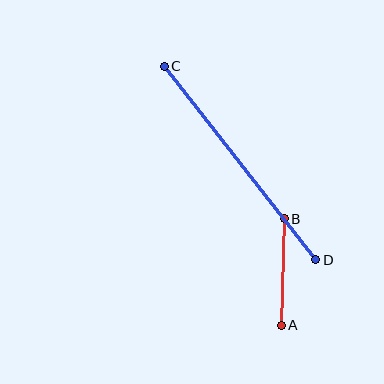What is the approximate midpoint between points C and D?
The midpoint is at approximately (240, 163) pixels.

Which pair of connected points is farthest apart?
Points C and D are farthest apart.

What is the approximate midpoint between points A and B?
The midpoint is at approximately (283, 272) pixels.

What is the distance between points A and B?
The distance is approximately 107 pixels.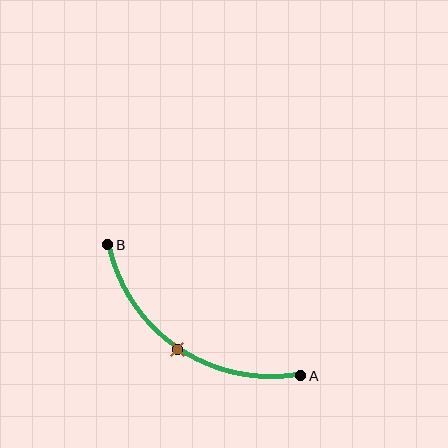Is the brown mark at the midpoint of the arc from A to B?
Yes. The brown mark lies on the arc at equal arc-length from both A and B — it is the arc midpoint.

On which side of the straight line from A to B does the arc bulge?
The arc bulges below and to the left of the straight line connecting A and B.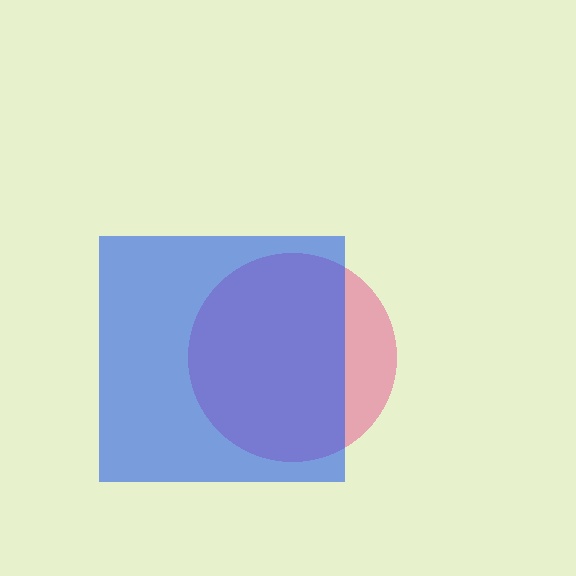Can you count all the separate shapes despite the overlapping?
Yes, there are 2 separate shapes.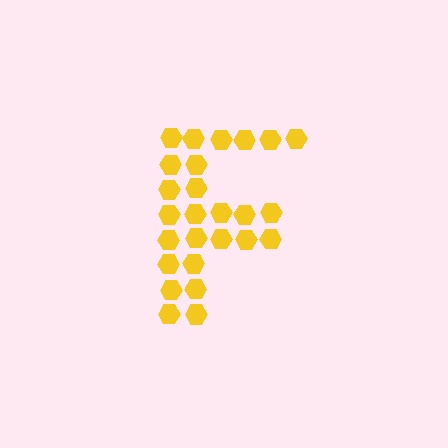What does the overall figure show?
The overall figure shows the letter F.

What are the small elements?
The small elements are hexagons.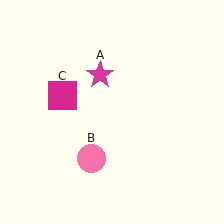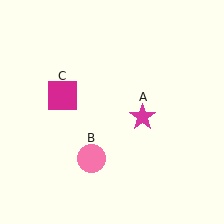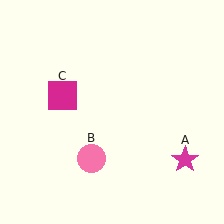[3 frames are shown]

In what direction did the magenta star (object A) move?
The magenta star (object A) moved down and to the right.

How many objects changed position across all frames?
1 object changed position: magenta star (object A).